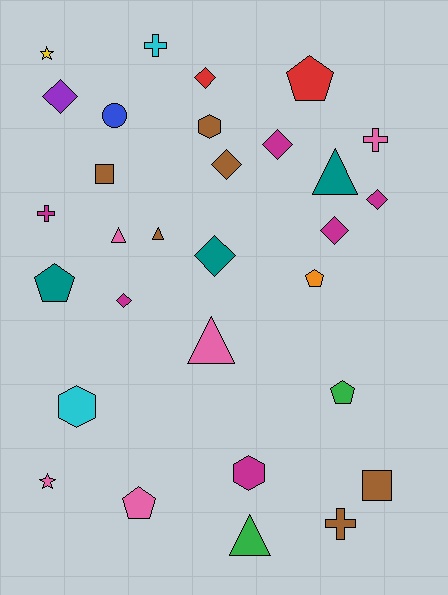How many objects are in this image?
There are 30 objects.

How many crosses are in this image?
There are 4 crosses.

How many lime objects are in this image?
There are no lime objects.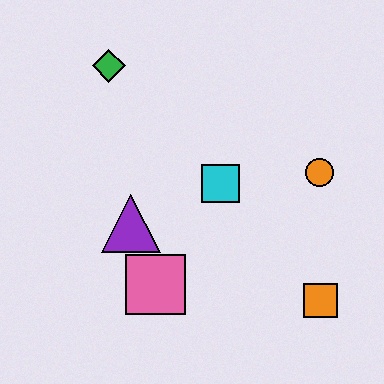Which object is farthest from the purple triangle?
The orange square is farthest from the purple triangle.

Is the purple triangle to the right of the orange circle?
No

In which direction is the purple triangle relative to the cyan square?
The purple triangle is to the left of the cyan square.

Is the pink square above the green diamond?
No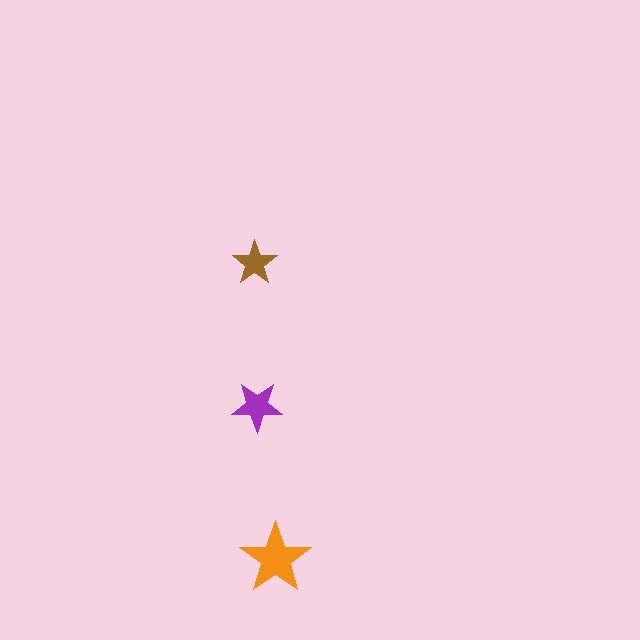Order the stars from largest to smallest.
the orange one, the purple one, the brown one.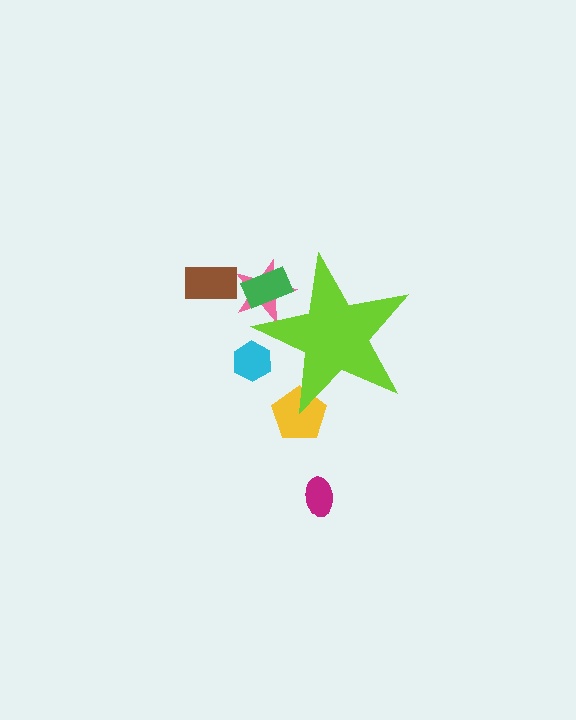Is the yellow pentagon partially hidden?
Yes, the yellow pentagon is partially hidden behind the lime star.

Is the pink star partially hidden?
Yes, the pink star is partially hidden behind the lime star.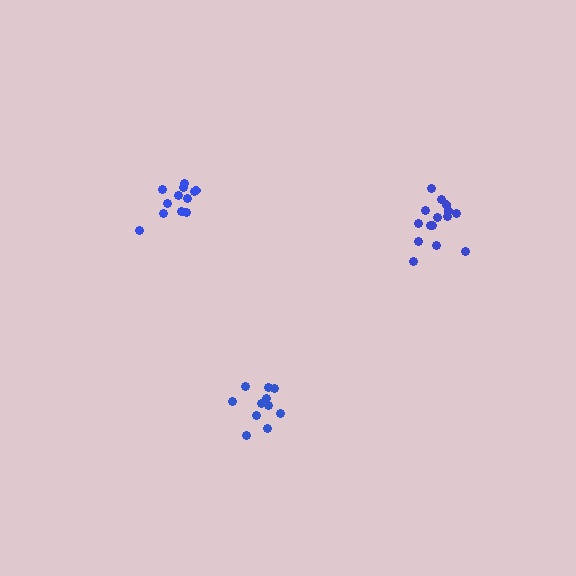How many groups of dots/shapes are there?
There are 3 groups.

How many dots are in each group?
Group 1: 11 dots, Group 2: 15 dots, Group 3: 12 dots (38 total).